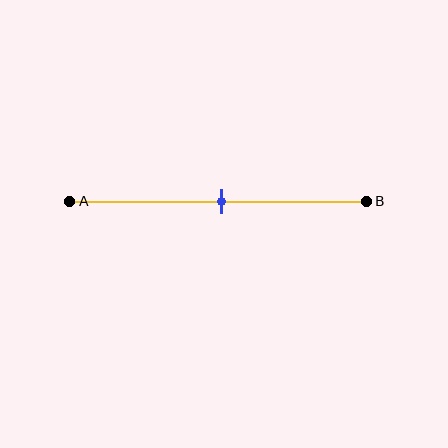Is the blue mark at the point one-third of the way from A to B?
No, the mark is at about 50% from A, not at the 33% one-third point.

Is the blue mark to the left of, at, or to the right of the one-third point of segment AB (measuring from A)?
The blue mark is to the right of the one-third point of segment AB.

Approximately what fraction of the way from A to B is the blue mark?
The blue mark is approximately 50% of the way from A to B.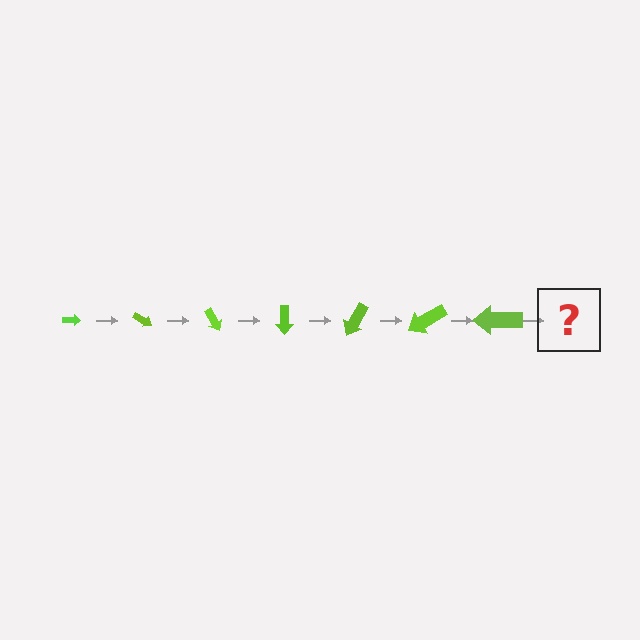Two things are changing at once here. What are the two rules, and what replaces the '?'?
The two rules are that the arrow grows larger each step and it rotates 30 degrees each step. The '?' should be an arrow, larger than the previous one and rotated 210 degrees from the start.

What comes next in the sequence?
The next element should be an arrow, larger than the previous one and rotated 210 degrees from the start.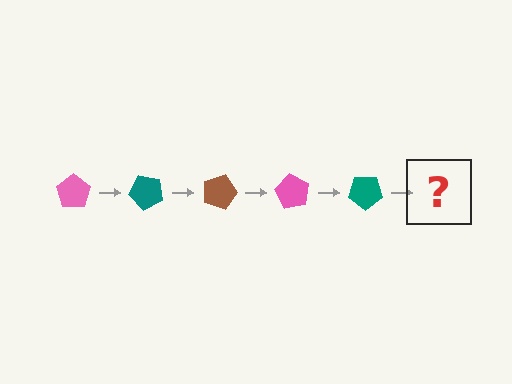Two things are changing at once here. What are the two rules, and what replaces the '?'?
The two rules are that it rotates 45 degrees each step and the color cycles through pink, teal, and brown. The '?' should be a brown pentagon, rotated 225 degrees from the start.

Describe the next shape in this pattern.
It should be a brown pentagon, rotated 225 degrees from the start.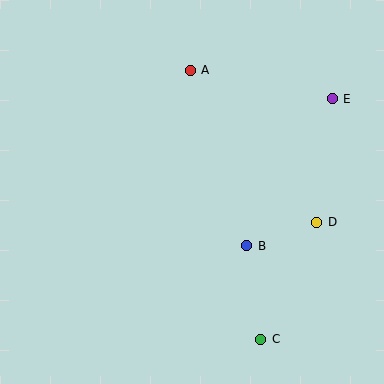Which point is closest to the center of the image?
Point B at (247, 246) is closest to the center.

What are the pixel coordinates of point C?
Point C is at (261, 339).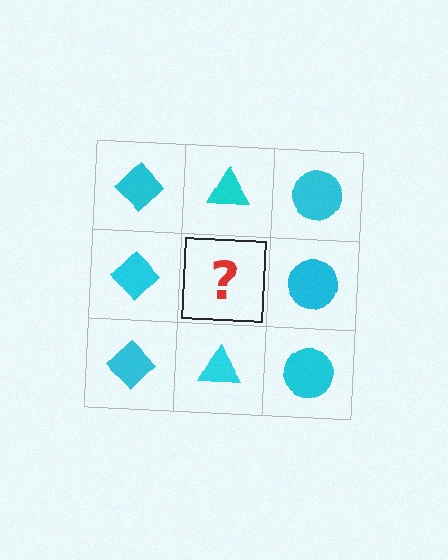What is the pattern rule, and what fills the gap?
The rule is that each column has a consistent shape. The gap should be filled with a cyan triangle.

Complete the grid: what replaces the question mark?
The question mark should be replaced with a cyan triangle.